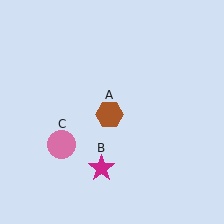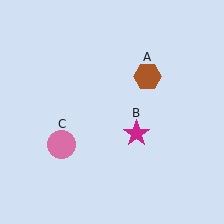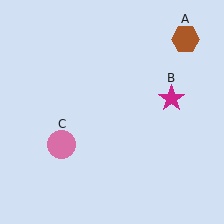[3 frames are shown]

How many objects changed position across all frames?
2 objects changed position: brown hexagon (object A), magenta star (object B).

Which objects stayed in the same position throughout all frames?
Pink circle (object C) remained stationary.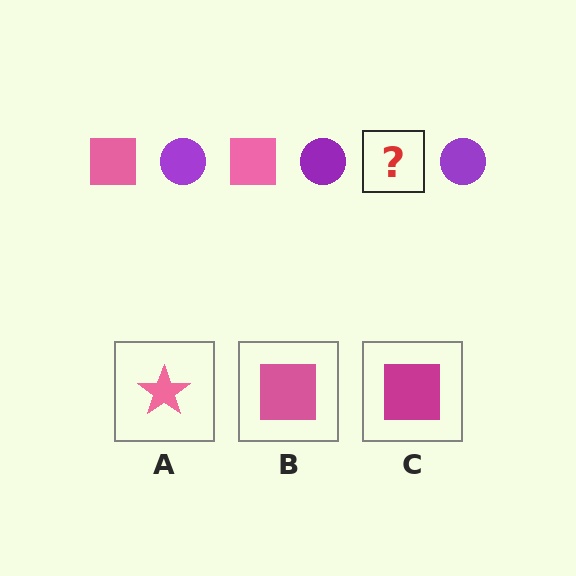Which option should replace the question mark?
Option B.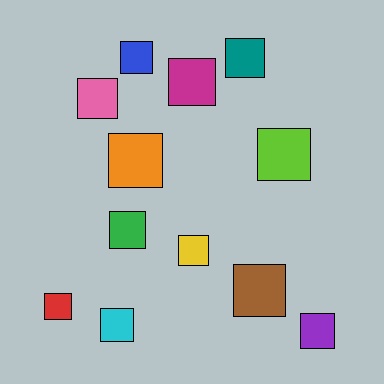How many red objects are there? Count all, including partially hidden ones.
There is 1 red object.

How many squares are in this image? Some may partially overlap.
There are 12 squares.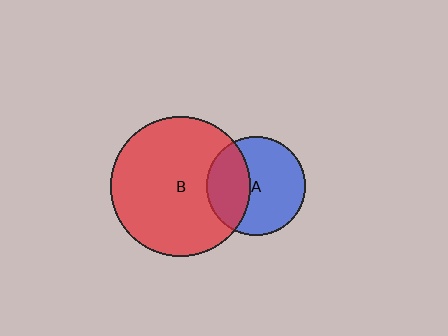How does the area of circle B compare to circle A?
Approximately 2.0 times.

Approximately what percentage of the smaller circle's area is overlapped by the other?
Approximately 35%.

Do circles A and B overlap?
Yes.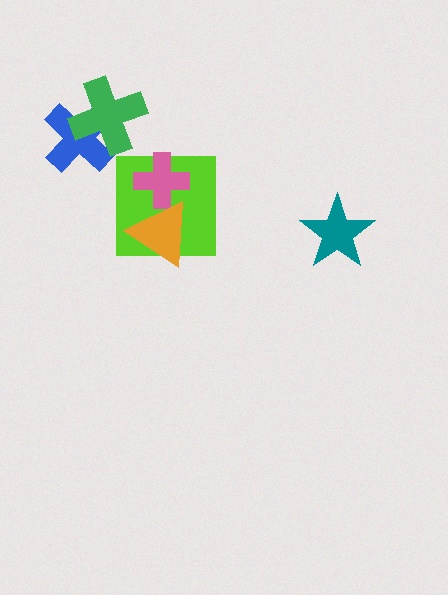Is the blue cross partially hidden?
Yes, it is partially covered by another shape.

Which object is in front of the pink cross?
The orange triangle is in front of the pink cross.